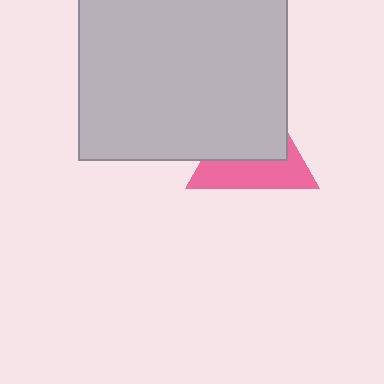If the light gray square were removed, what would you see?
You would see the complete pink triangle.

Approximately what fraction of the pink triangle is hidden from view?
Roughly 55% of the pink triangle is hidden behind the light gray square.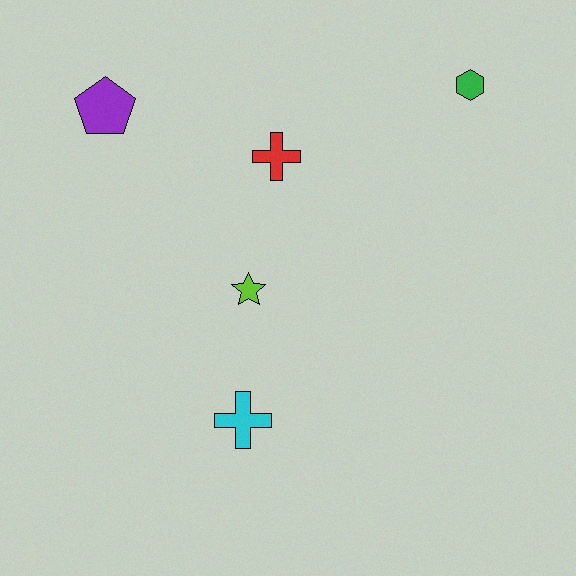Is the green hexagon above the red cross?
Yes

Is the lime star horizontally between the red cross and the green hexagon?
No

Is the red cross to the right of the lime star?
Yes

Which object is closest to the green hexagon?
The red cross is closest to the green hexagon.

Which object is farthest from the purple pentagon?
The green hexagon is farthest from the purple pentagon.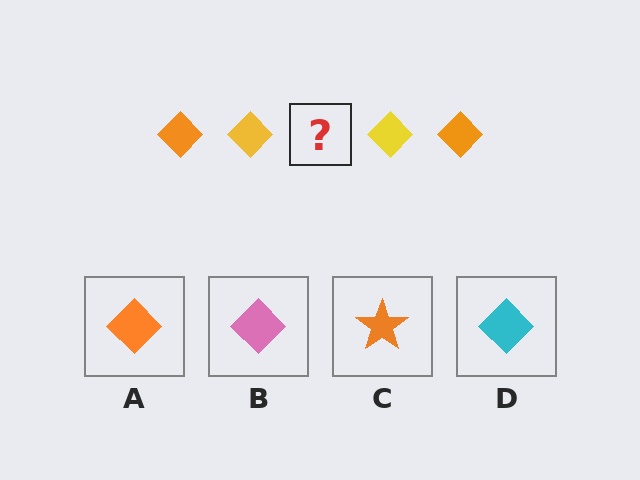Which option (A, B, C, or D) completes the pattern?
A.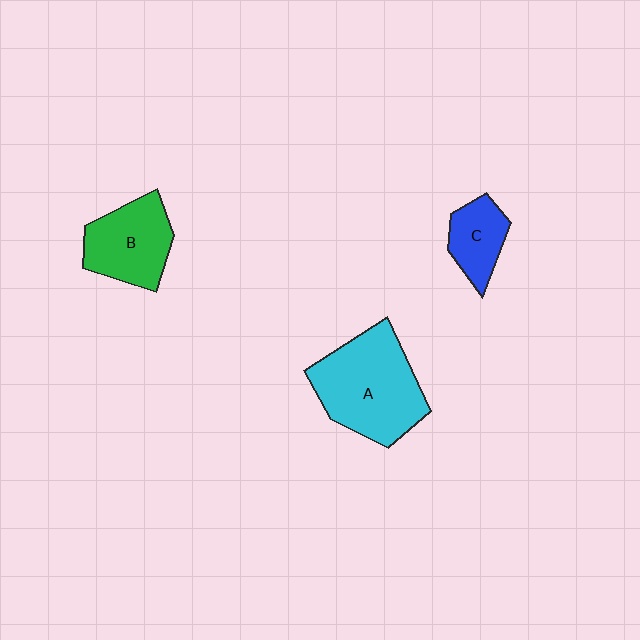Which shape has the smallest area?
Shape C (blue).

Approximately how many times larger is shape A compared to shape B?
Approximately 1.5 times.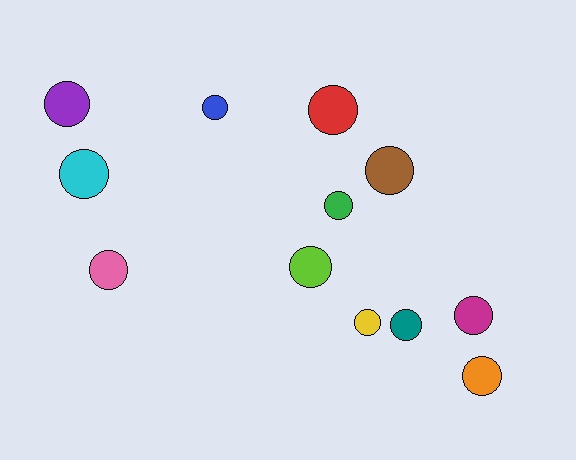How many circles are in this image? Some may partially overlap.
There are 12 circles.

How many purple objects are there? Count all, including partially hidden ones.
There is 1 purple object.